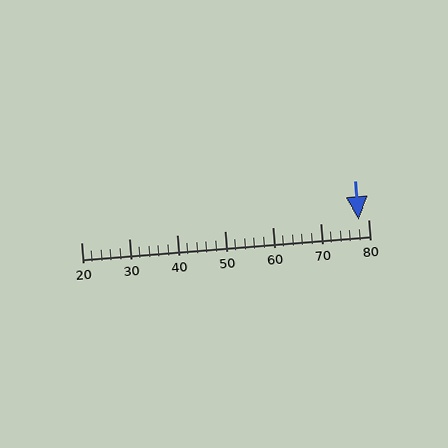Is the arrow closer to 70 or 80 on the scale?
The arrow is closer to 80.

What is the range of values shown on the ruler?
The ruler shows values from 20 to 80.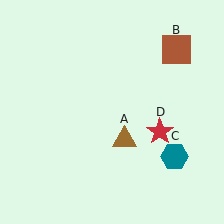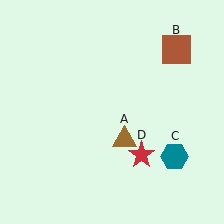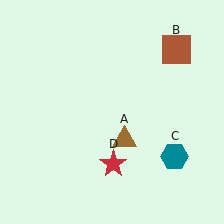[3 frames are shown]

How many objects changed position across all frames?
1 object changed position: red star (object D).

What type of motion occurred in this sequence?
The red star (object D) rotated clockwise around the center of the scene.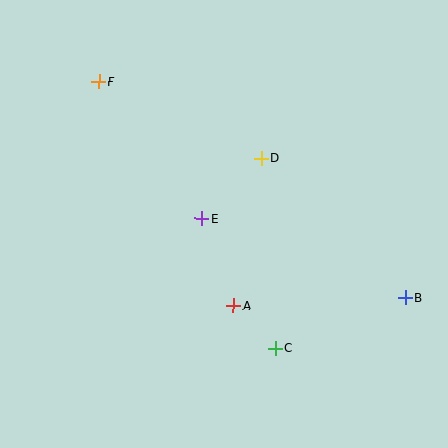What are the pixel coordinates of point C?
Point C is at (275, 348).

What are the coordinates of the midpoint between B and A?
The midpoint between B and A is at (319, 302).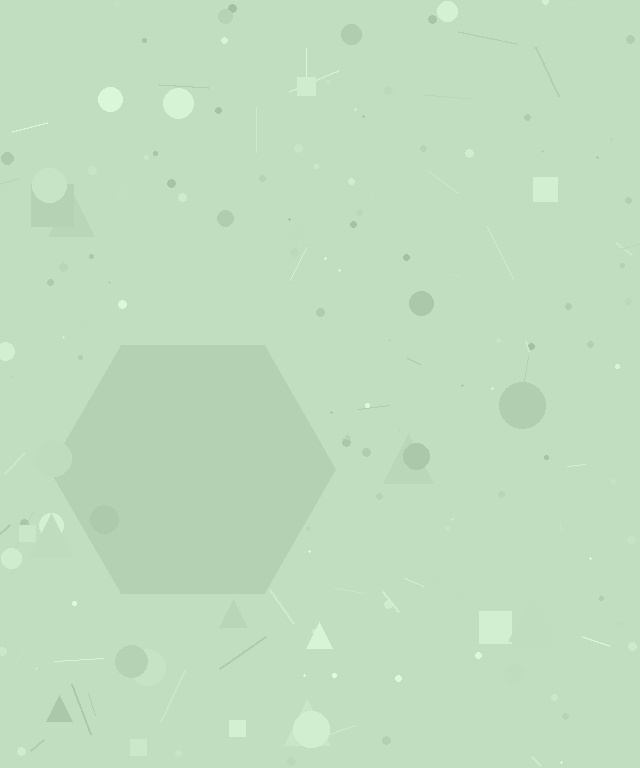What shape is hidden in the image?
A hexagon is hidden in the image.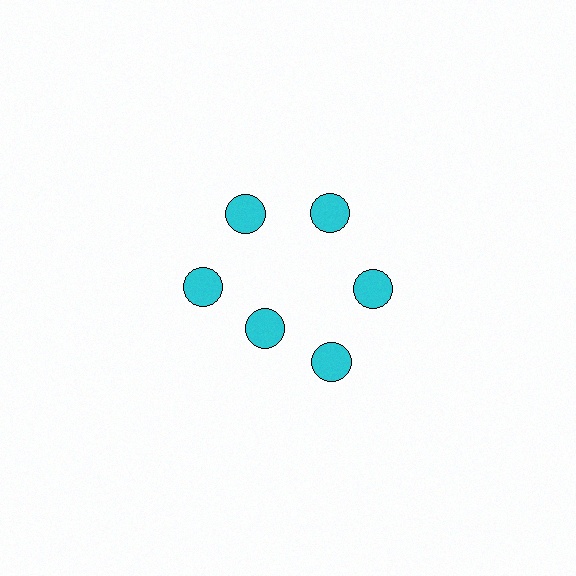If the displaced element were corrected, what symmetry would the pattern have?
It would have 6-fold rotational symmetry — the pattern would map onto itself every 60 degrees.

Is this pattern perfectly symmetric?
No. The 6 cyan circles are arranged in a ring, but one element near the 7 o'clock position is pulled inward toward the center, breaking the 6-fold rotational symmetry.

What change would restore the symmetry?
The symmetry would be restored by moving it outward, back onto the ring so that all 6 circles sit at equal angles and equal distance from the center.